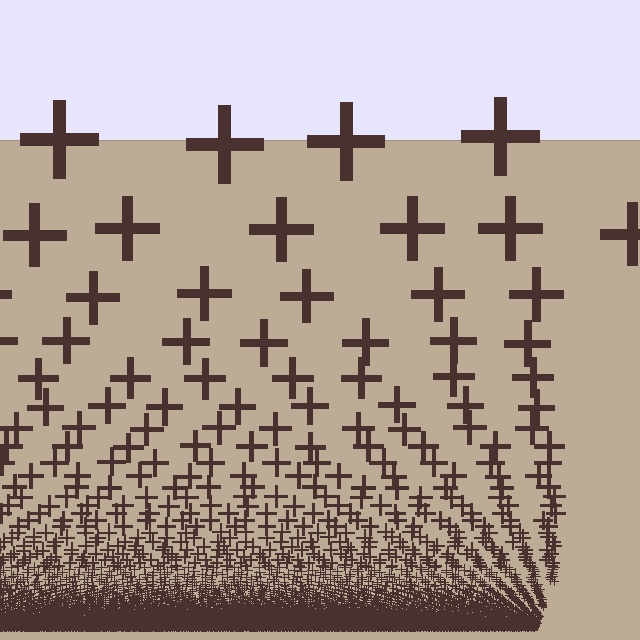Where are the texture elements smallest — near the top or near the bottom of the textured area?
Near the bottom.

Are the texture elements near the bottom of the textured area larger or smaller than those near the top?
Smaller. The gradient is inverted — elements near the bottom are smaller and denser.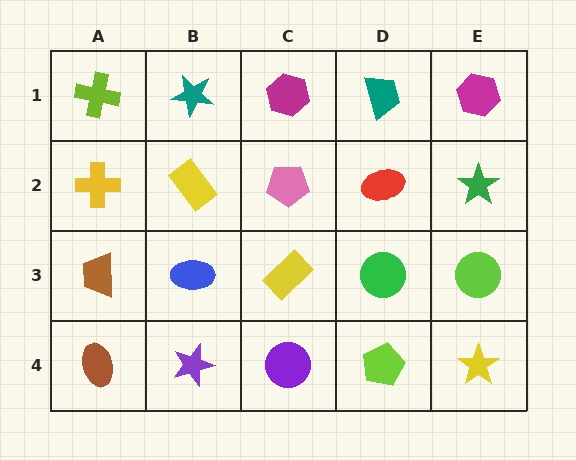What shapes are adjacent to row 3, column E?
A green star (row 2, column E), a yellow star (row 4, column E), a green circle (row 3, column D).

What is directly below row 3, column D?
A lime pentagon.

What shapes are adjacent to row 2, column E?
A magenta hexagon (row 1, column E), a lime circle (row 3, column E), a red ellipse (row 2, column D).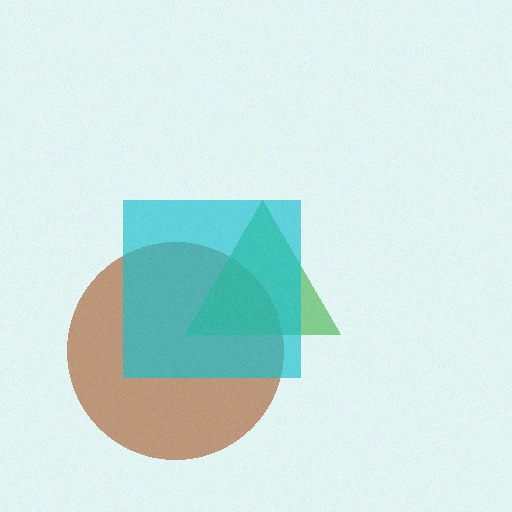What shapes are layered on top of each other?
The layered shapes are: a brown circle, a green triangle, a cyan square.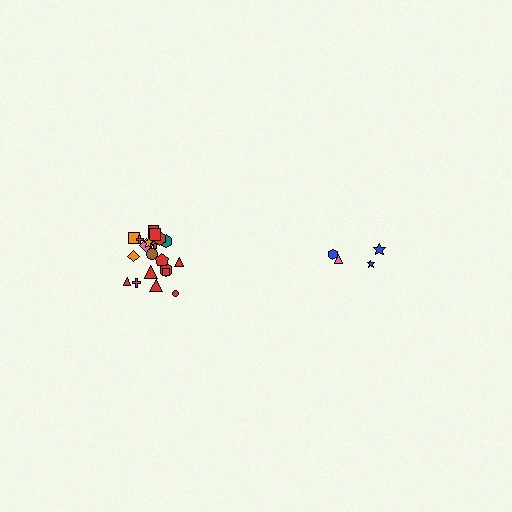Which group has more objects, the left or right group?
The left group.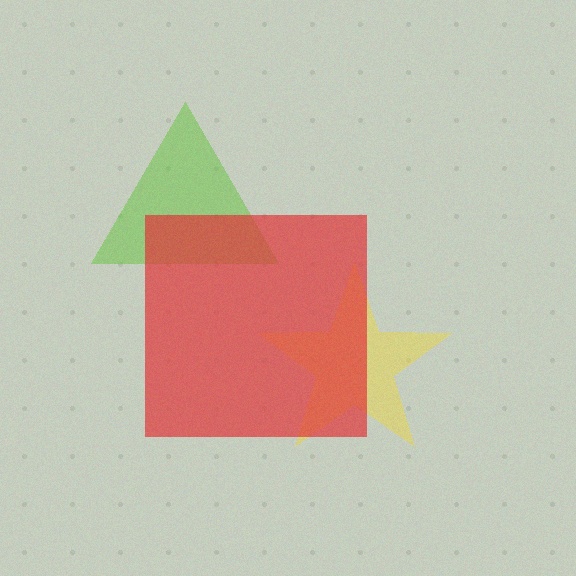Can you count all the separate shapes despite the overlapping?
Yes, there are 3 separate shapes.